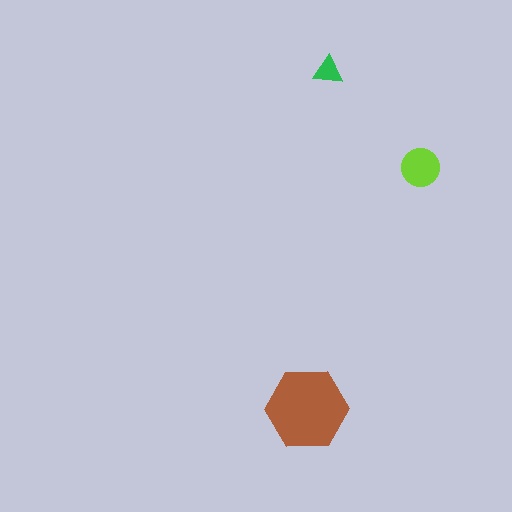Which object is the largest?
The brown hexagon.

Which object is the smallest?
The green triangle.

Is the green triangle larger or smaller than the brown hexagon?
Smaller.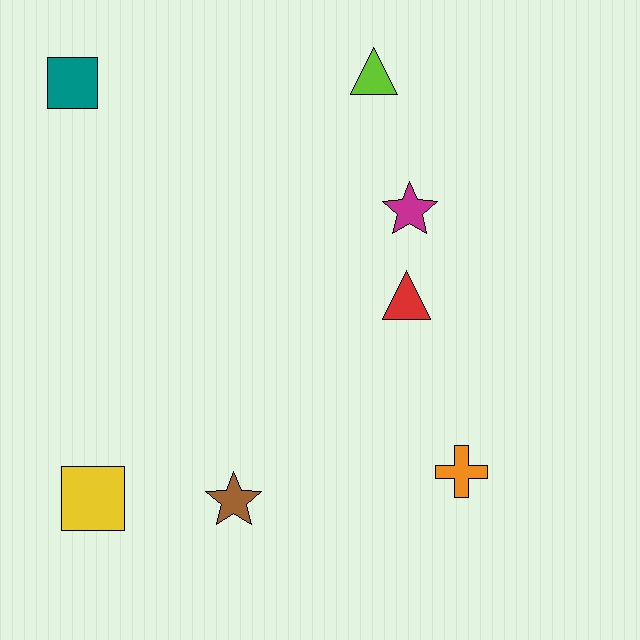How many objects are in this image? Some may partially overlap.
There are 7 objects.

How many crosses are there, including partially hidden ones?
There is 1 cross.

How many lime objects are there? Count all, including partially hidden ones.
There is 1 lime object.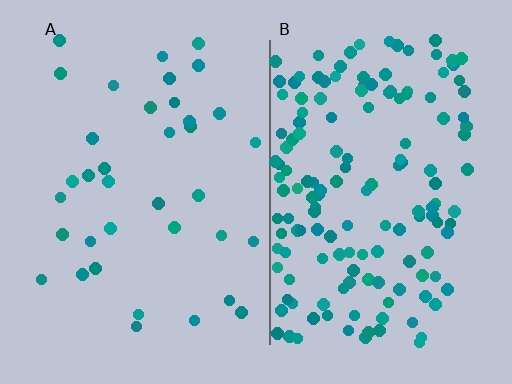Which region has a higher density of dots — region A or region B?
B (the right).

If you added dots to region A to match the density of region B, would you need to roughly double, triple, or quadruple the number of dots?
Approximately quadruple.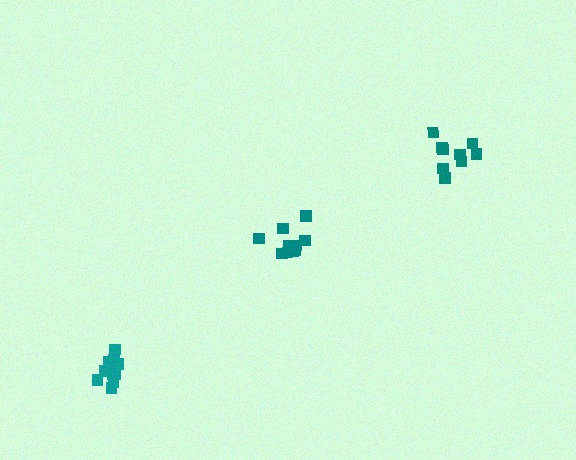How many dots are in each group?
Group 1: 10 dots, Group 2: 11 dots, Group 3: 9 dots (30 total).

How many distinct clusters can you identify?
There are 3 distinct clusters.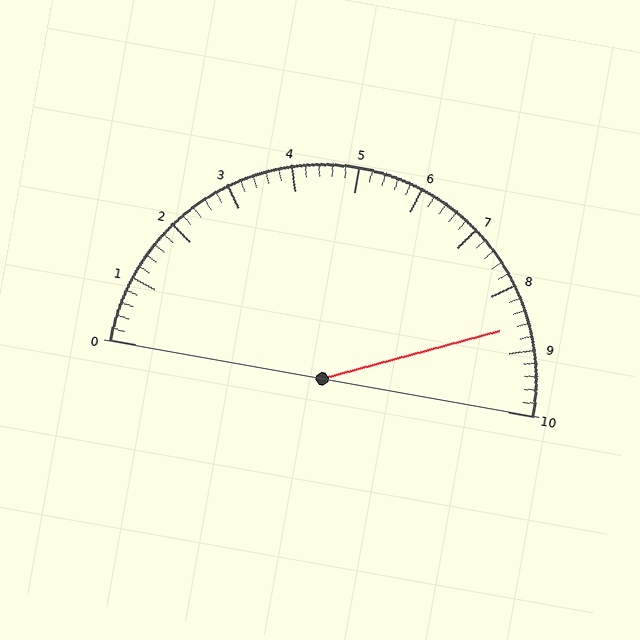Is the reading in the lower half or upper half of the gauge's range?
The reading is in the upper half of the range (0 to 10).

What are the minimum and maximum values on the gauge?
The gauge ranges from 0 to 10.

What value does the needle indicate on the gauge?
The needle indicates approximately 8.6.